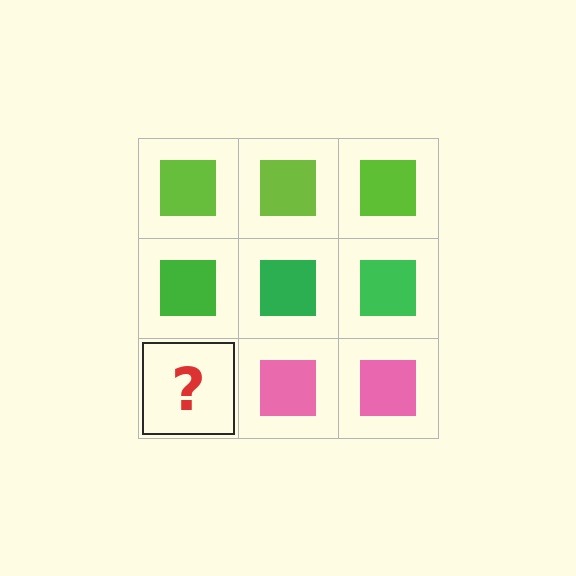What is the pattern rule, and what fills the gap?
The rule is that each row has a consistent color. The gap should be filled with a pink square.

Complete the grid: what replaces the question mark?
The question mark should be replaced with a pink square.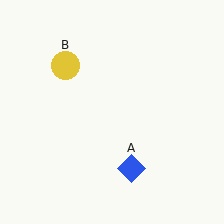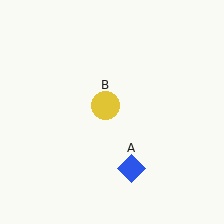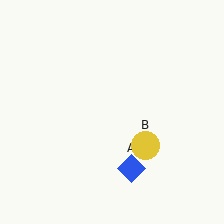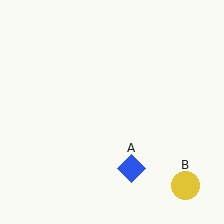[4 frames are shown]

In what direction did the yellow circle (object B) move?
The yellow circle (object B) moved down and to the right.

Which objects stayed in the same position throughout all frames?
Blue diamond (object A) remained stationary.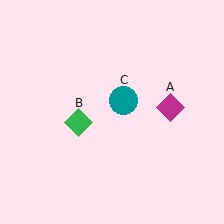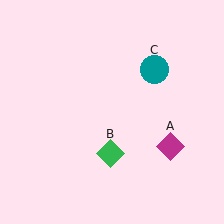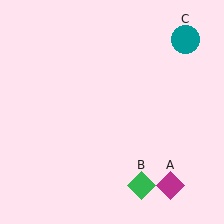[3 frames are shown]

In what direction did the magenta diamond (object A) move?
The magenta diamond (object A) moved down.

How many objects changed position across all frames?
3 objects changed position: magenta diamond (object A), green diamond (object B), teal circle (object C).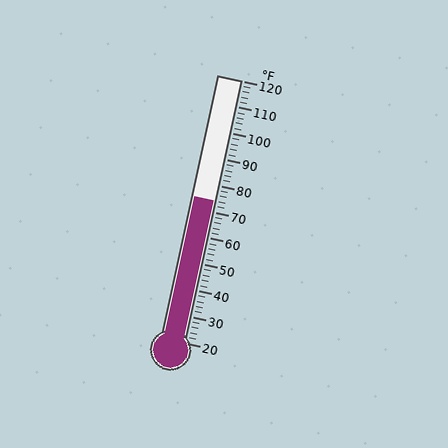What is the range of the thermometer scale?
The thermometer scale ranges from 20°F to 120°F.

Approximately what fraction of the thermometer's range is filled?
The thermometer is filled to approximately 55% of its range.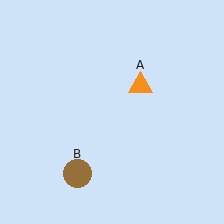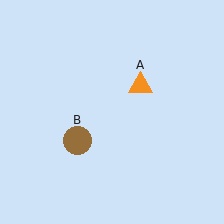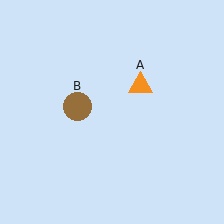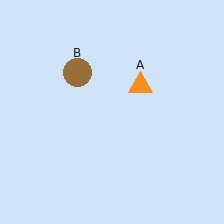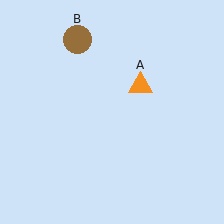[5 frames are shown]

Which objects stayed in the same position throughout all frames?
Orange triangle (object A) remained stationary.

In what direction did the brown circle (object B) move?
The brown circle (object B) moved up.